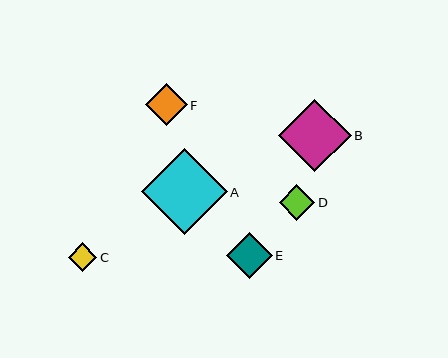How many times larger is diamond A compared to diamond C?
Diamond A is approximately 3.1 times the size of diamond C.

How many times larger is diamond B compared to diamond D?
Diamond B is approximately 2.1 times the size of diamond D.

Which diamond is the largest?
Diamond A is the largest with a size of approximately 86 pixels.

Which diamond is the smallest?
Diamond C is the smallest with a size of approximately 28 pixels.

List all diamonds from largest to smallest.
From largest to smallest: A, B, E, F, D, C.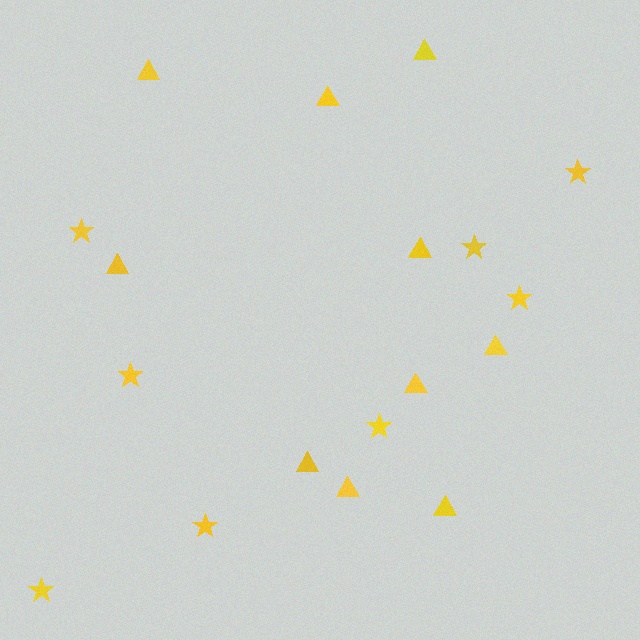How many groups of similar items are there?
There are 2 groups: one group of stars (8) and one group of triangles (10).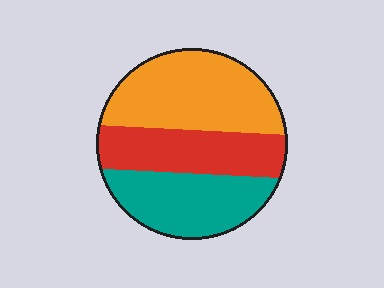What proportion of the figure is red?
Red covers 28% of the figure.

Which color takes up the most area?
Orange, at roughly 40%.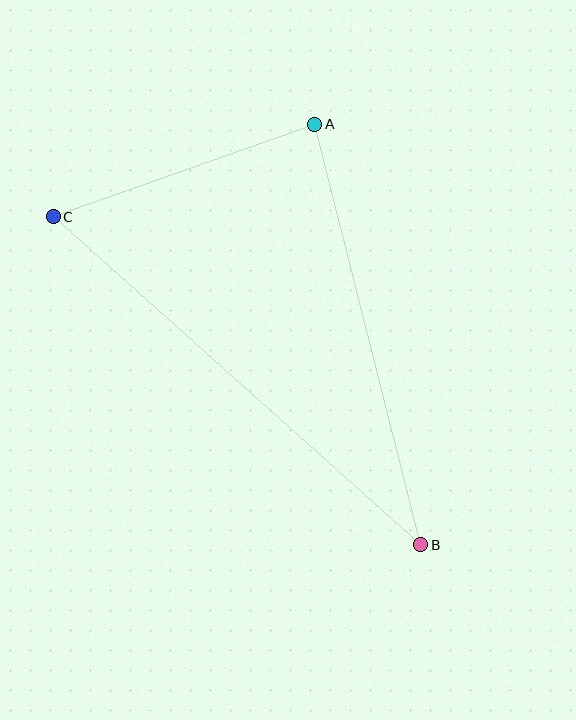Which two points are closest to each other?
Points A and C are closest to each other.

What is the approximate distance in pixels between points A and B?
The distance between A and B is approximately 434 pixels.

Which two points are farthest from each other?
Points B and C are farthest from each other.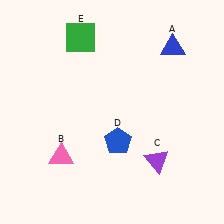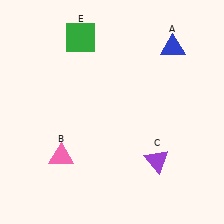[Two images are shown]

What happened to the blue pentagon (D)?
The blue pentagon (D) was removed in Image 2. It was in the bottom-right area of Image 1.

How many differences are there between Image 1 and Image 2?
There is 1 difference between the two images.